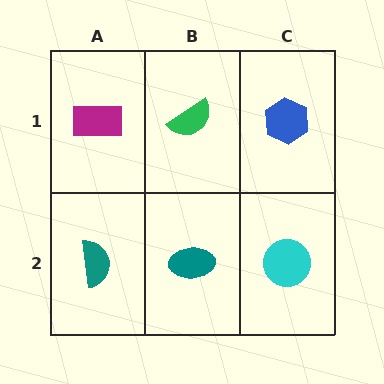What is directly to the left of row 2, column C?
A teal ellipse.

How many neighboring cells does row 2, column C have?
2.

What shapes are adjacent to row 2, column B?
A green semicircle (row 1, column B), a teal semicircle (row 2, column A), a cyan circle (row 2, column C).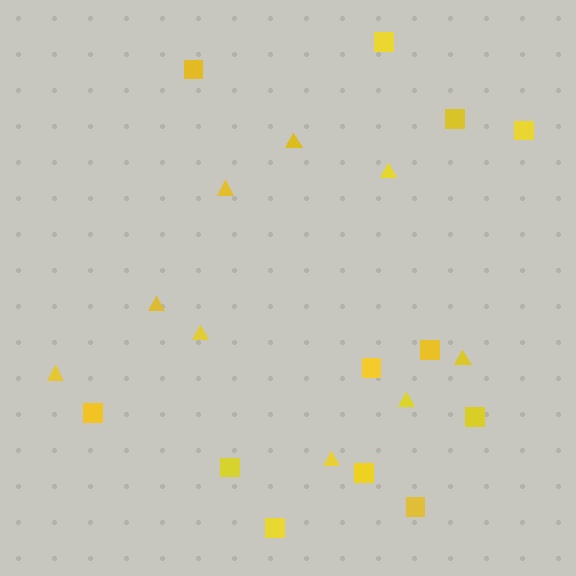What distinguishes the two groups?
There are 2 groups: one group of squares (12) and one group of triangles (9).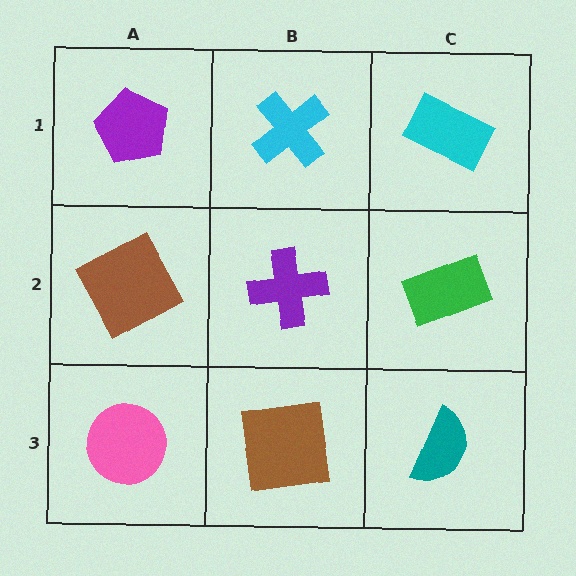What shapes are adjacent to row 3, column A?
A brown square (row 2, column A), a brown square (row 3, column B).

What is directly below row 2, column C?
A teal semicircle.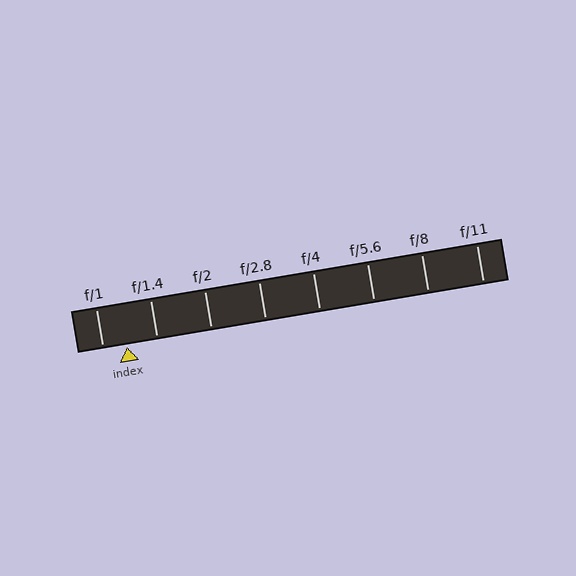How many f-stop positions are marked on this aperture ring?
There are 8 f-stop positions marked.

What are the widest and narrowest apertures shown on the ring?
The widest aperture shown is f/1 and the narrowest is f/11.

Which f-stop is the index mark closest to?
The index mark is closest to f/1.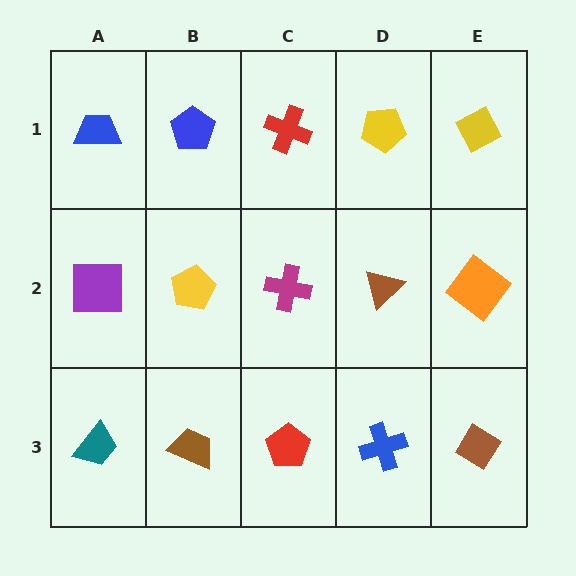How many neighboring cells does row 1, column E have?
2.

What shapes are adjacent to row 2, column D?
A yellow pentagon (row 1, column D), a blue cross (row 3, column D), a magenta cross (row 2, column C), an orange diamond (row 2, column E).